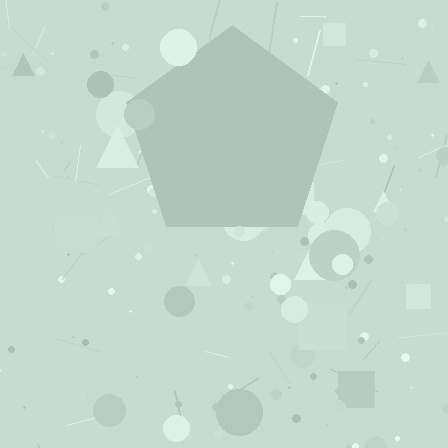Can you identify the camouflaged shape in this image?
The camouflaged shape is a pentagon.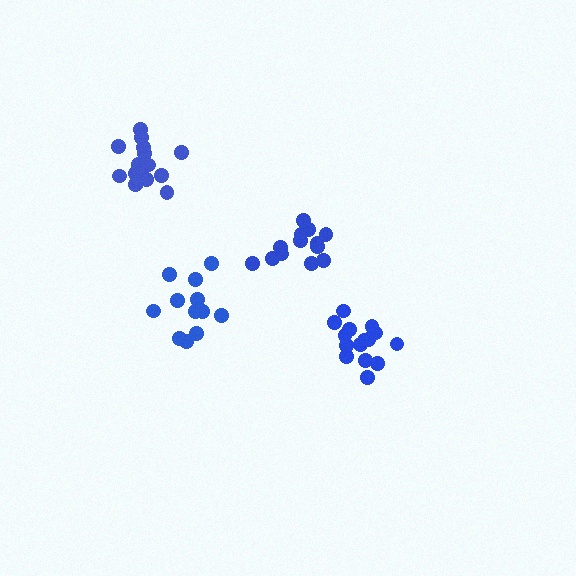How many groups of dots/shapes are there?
There are 4 groups.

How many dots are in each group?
Group 1: 13 dots, Group 2: 12 dots, Group 3: 15 dots, Group 4: 16 dots (56 total).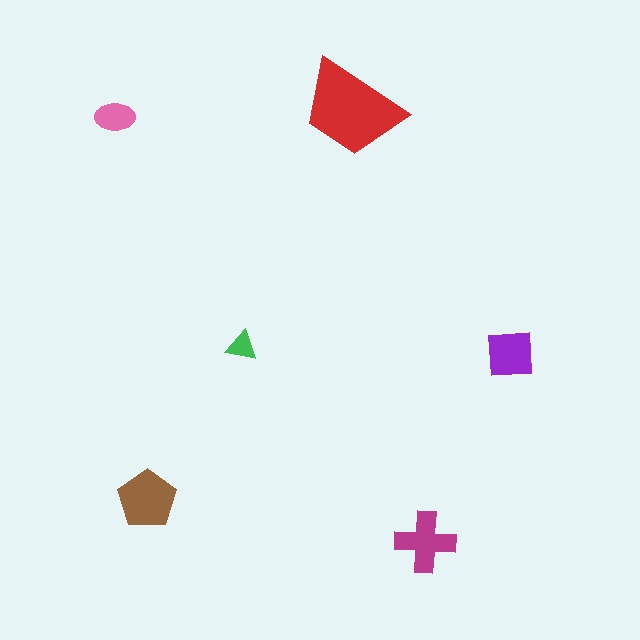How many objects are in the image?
There are 6 objects in the image.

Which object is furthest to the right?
The purple square is rightmost.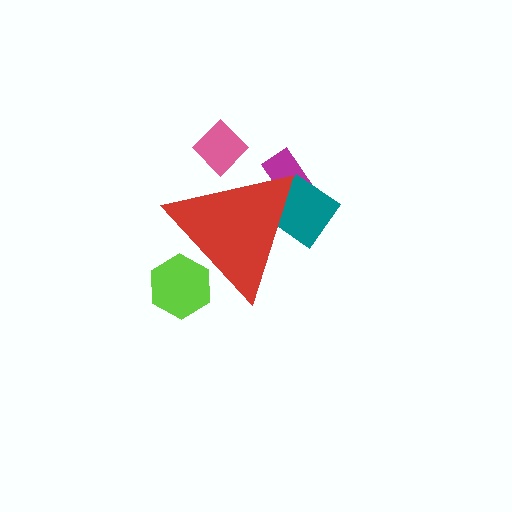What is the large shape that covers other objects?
A red triangle.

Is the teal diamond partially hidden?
Yes, the teal diamond is partially hidden behind the red triangle.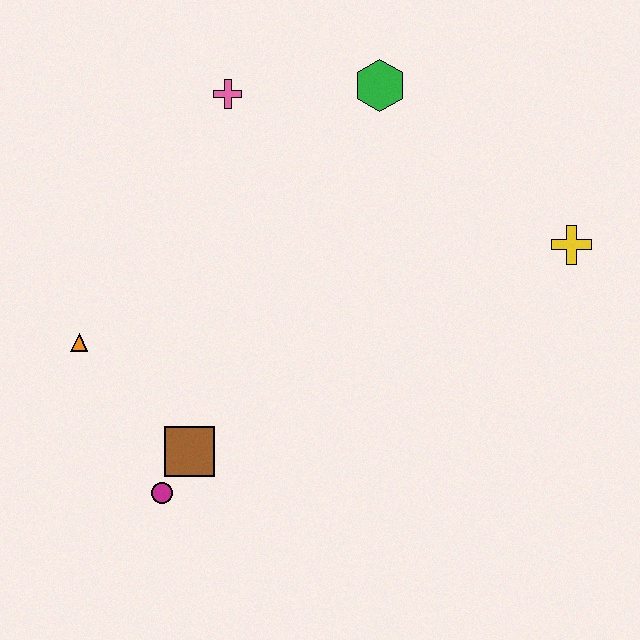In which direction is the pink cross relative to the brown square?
The pink cross is above the brown square.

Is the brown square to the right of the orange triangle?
Yes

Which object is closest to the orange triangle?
The brown square is closest to the orange triangle.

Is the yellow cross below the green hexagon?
Yes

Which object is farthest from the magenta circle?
The yellow cross is farthest from the magenta circle.